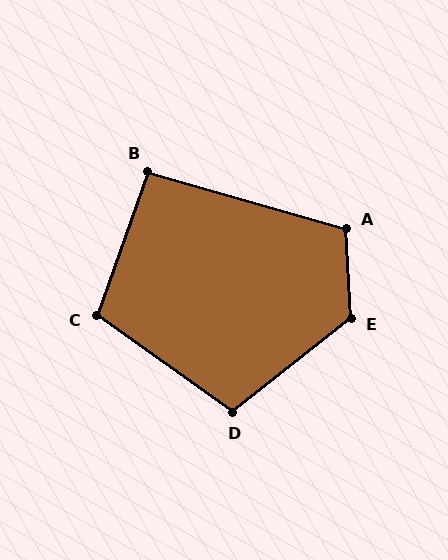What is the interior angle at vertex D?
Approximately 106 degrees (obtuse).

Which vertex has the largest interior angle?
E, at approximately 126 degrees.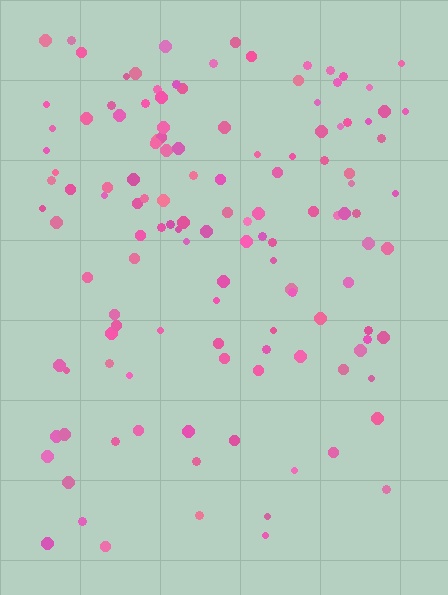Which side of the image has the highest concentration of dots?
The top.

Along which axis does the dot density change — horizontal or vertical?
Vertical.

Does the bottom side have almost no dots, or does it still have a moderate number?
Still a moderate number, just noticeably fewer than the top.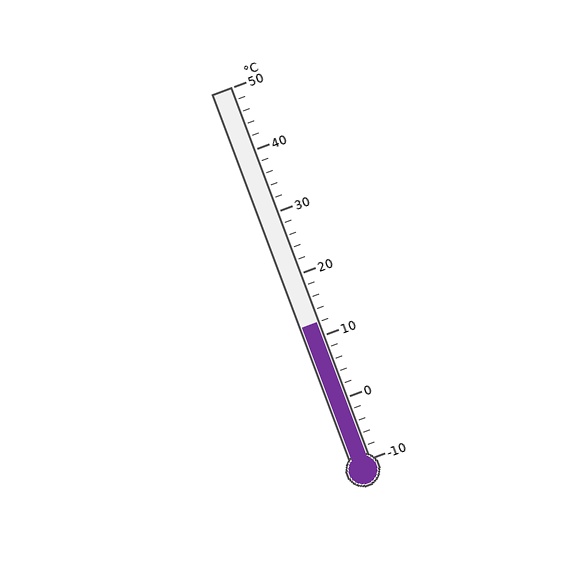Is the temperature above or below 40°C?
The temperature is below 40°C.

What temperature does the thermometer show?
The thermometer shows approximately 12°C.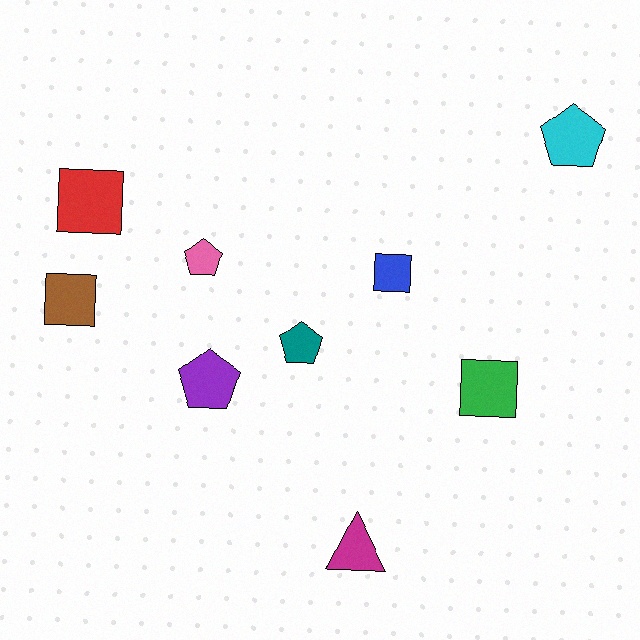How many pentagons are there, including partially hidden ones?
There are 4 pentagons.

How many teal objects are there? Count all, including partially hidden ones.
There is 1 teal object.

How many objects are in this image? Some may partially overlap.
There are 9 objects.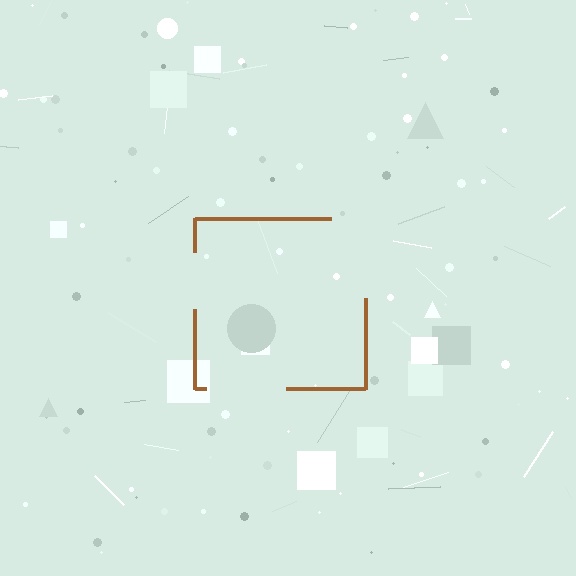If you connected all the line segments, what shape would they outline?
They would outline a square.